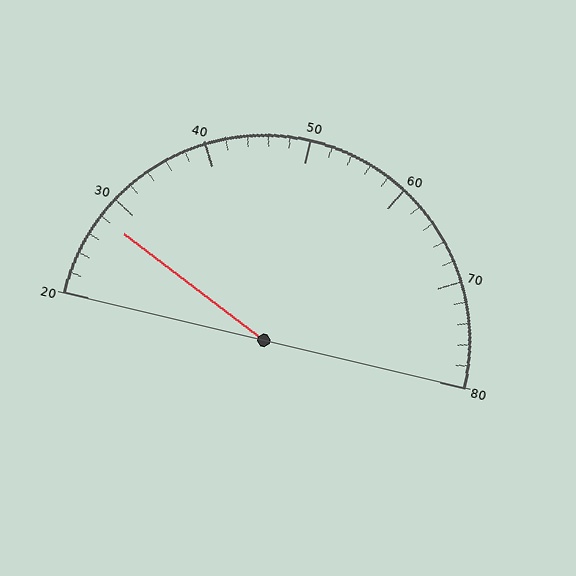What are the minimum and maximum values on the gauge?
The gauge ranges from 20 to 80.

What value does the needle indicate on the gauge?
The needle indicates approximately 28.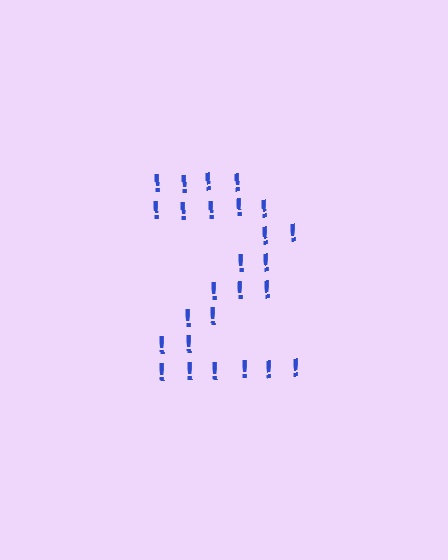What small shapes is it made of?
It is made of small exclamation marks.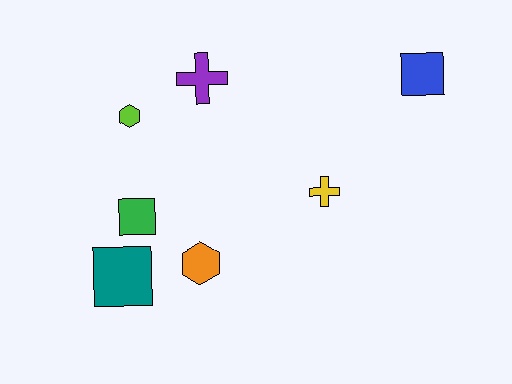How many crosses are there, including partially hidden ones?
There are 2 crosses.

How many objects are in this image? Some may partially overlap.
There are 7 objects.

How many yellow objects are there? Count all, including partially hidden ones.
There is 1 yellow object.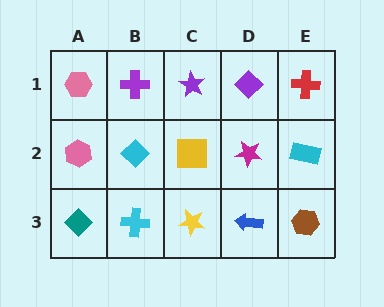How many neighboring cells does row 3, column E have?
2.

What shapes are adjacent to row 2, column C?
A purple star (row 1, column C), a yellow star (row 3, column C), a cyan diamond (row 2, column B), a magenta star (row 2, column D).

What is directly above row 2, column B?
A purple cross.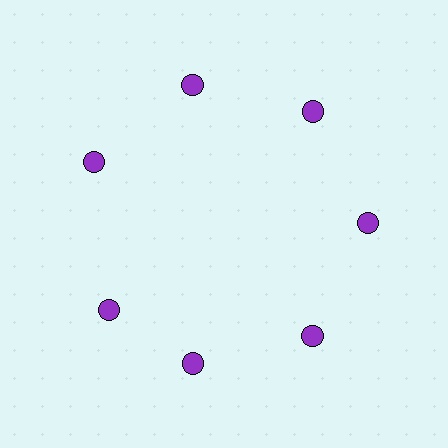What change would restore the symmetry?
The symmetry would be restored by rotating it back into even spacing with its neighbors so that all 7 circles sit at equal angles and equal distance from the center.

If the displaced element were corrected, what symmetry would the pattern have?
It would have 7-fold rotational symmetry — the pattern would map onto itself every 51 degrees.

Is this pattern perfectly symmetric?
No. The 7 purple circles are arranged in a ring, but one element near the 8 o'clock position is rotated out of alignment along the ring, breaking the 7-fold rotational symmetry.